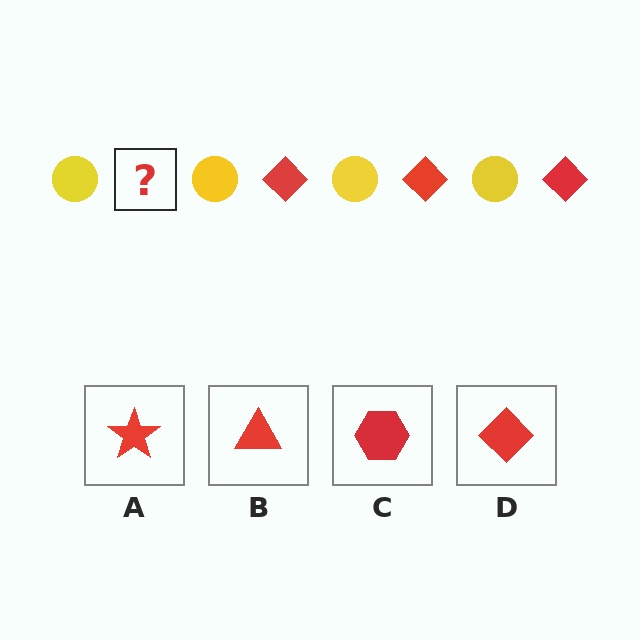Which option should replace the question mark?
Option D.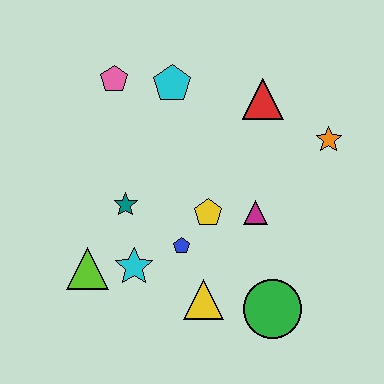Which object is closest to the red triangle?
The orange star is closest to the red triangle.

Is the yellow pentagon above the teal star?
No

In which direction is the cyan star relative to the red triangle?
The cyan star is below the red triangle.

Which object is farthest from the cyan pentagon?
The green circle is farthest from the cyan pentagon.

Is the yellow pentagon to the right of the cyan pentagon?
Yes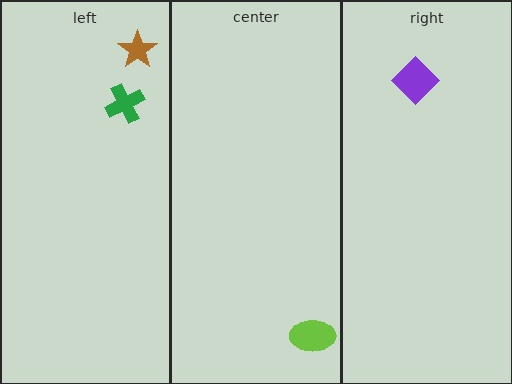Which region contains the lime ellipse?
The center region.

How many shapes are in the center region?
1.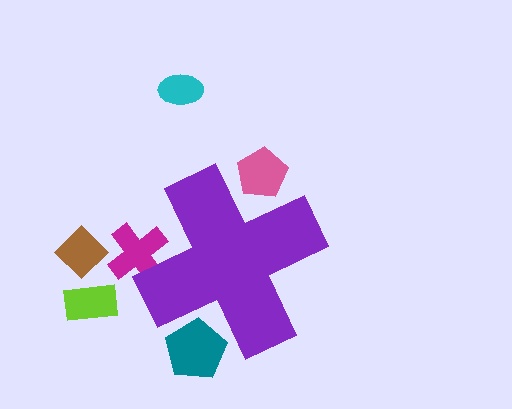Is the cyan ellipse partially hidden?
No, the cyan ellipse is fully visible.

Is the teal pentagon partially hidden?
Yes, the teal pentagon is partially hidden behind the purple cross.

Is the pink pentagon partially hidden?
Yes, the pink pentagon is partially hidden behind the purple cross.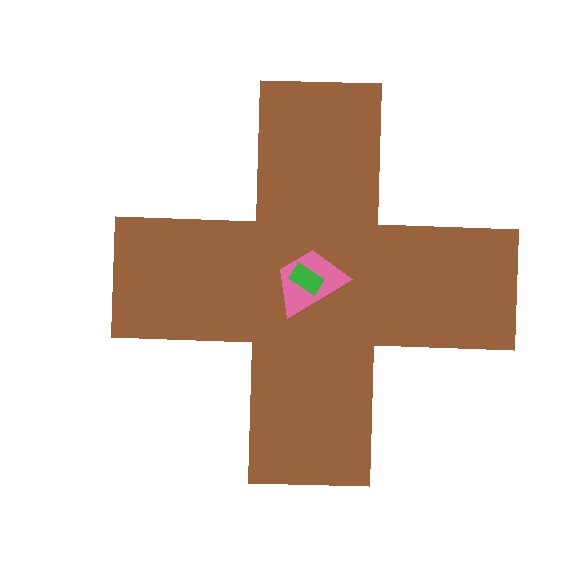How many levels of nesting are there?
3.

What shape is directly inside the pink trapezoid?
The green rectangle.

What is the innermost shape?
The green rectangle.